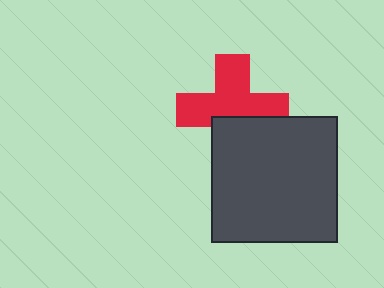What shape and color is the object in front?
The object in front is a dark gray square.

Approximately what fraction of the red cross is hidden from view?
Roughly 34% of the red cross is hidden behind the dark gray square.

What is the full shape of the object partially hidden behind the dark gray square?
The partially hidden object is a red cross.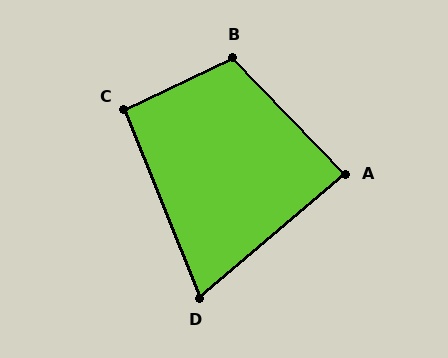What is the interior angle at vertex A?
Approximately 86 degrees (approximately right).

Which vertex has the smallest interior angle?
D, at approximately 72 degrees.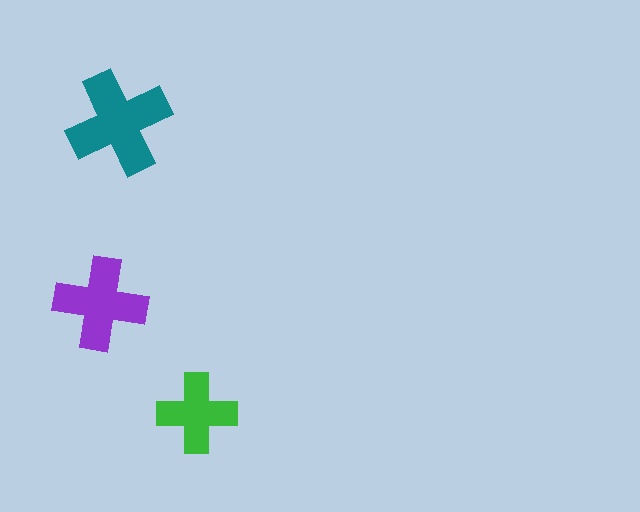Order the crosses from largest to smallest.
the teal one, the purple one, the green one.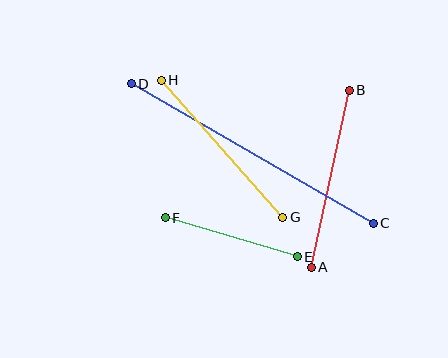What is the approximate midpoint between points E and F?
The midpoint is at approximately (231, 237) pixels.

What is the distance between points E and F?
The distance is approximately 137 pixels.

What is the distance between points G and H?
The distance is approximately 183 pixels.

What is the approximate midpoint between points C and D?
The midpoint is at approximately (252, 154) pixels.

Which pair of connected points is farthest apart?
Points C and D are farthest apart.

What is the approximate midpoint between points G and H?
The midpoint is at approximately (222, 149) pixels.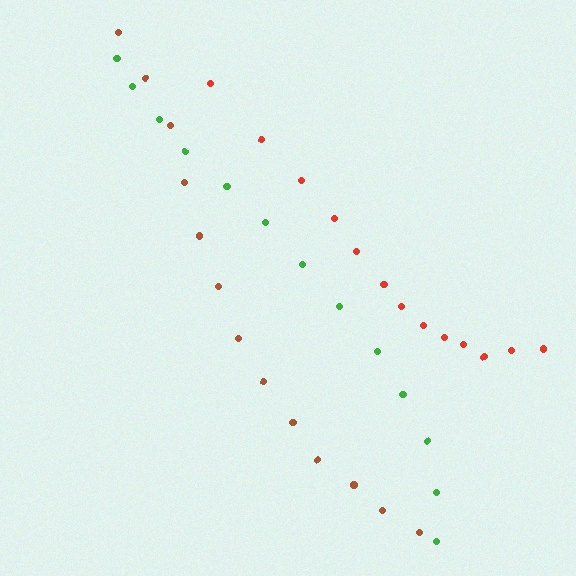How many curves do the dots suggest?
There are 3 distinct paths.